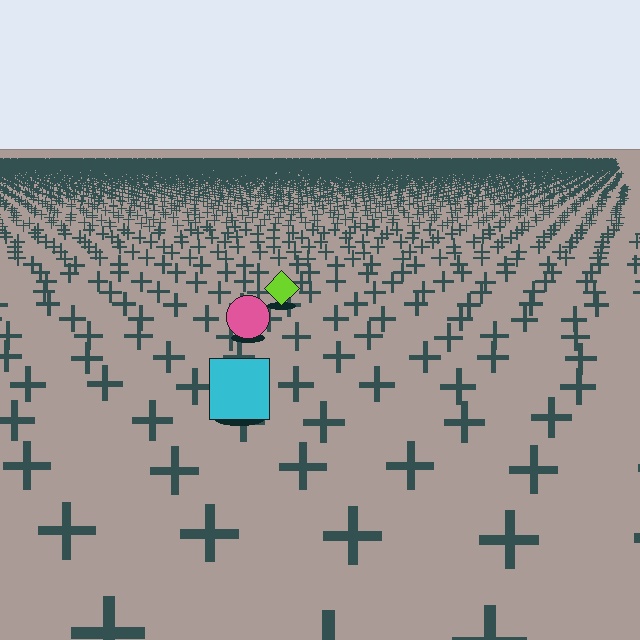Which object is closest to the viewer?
The cyan square is closest. The texture marks near it are larger and more spread out.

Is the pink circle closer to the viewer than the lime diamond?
Yes. The pink circle is closer — you can tell from the texture gradient: the ground texture is coarser near it.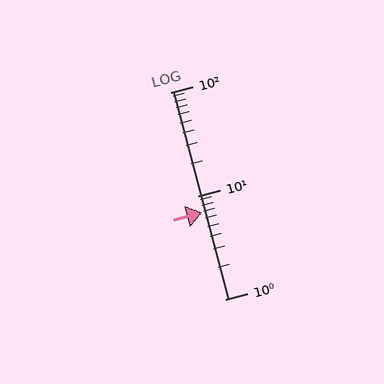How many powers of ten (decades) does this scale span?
The scale spans 2 decades, from 1 to 100.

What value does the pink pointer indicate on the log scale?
The pointer indicates approximately 6.8.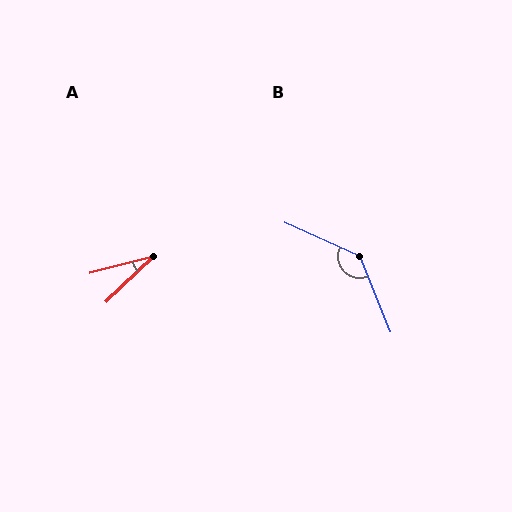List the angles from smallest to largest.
A (30°), B (136°).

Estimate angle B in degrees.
Approximately 136 degrees.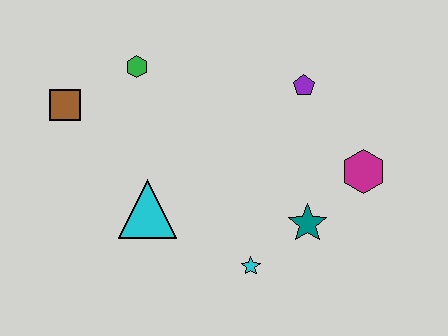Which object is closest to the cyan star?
The teal star is closest to the cyan star.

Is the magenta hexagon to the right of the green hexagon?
Yes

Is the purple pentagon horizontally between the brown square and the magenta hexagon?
Yes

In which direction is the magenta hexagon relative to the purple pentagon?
The magenta hexagon is below the purple pentagon.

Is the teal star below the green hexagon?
Yes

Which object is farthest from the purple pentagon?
The brown square is farthest from the purple pentagon.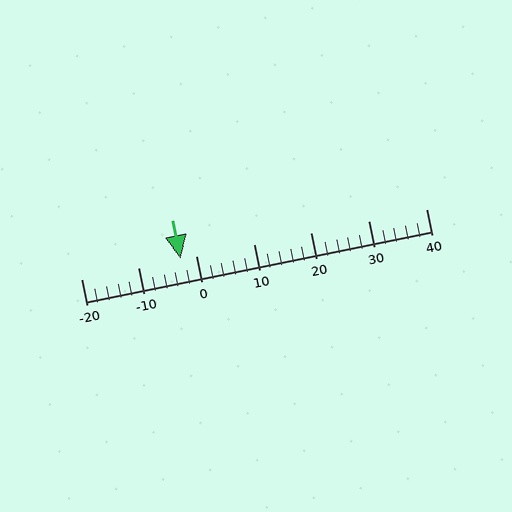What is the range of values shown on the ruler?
The ruler shows values from -20 to 40.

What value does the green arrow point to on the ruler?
The green arrow points to approximately -3.